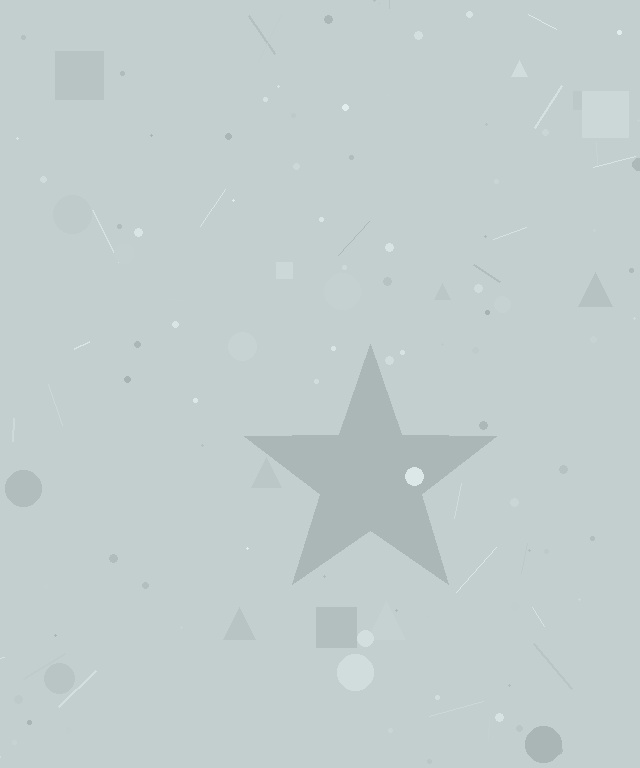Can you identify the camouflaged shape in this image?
The camouflaged shape is a star.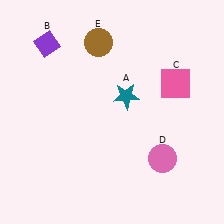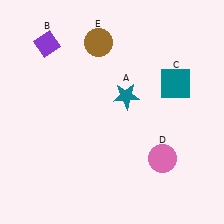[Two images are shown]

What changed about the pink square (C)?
In Image 1, C is pink. In Image 2, it changed to teal.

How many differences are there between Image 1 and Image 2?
There is 1 difference between the two images.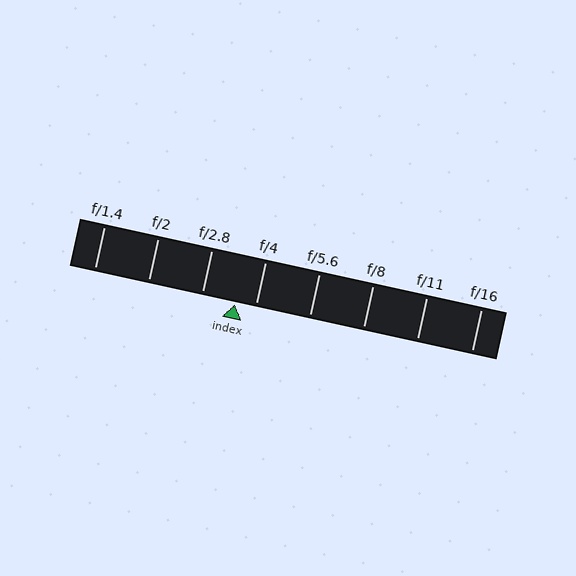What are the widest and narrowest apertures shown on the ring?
The widest aperture shown is f/1.4 and the narrowest is f/16.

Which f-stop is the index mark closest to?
The index mark is closest to f/4.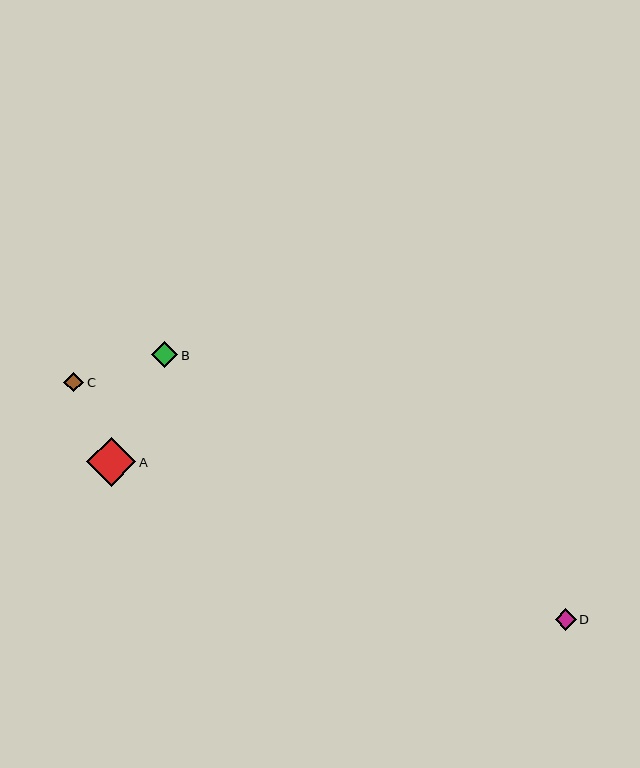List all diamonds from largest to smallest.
From largest to smallest: A, B, D, C.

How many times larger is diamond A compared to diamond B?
Diamond A is approximately 1.9 times the size of diamond B.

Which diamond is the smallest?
Diamond C is the smallest with a size of approximately 20 pixels.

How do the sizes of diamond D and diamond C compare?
Diamond D and diamond C are approximately the same size.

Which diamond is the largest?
Diamond A is the largest with a size of approximately 49 pixels.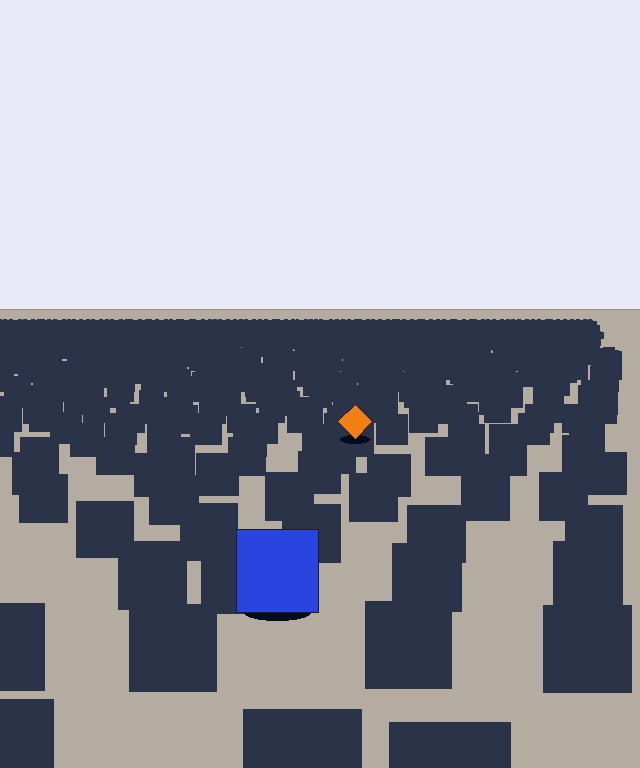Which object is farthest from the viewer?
The orange diamond is farthest from the viewer. It appears smaller and the ground texture around it is denser.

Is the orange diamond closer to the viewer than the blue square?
No. The blue square is closer — you can tell from the texture gradient: the ground texture is coarser near it.